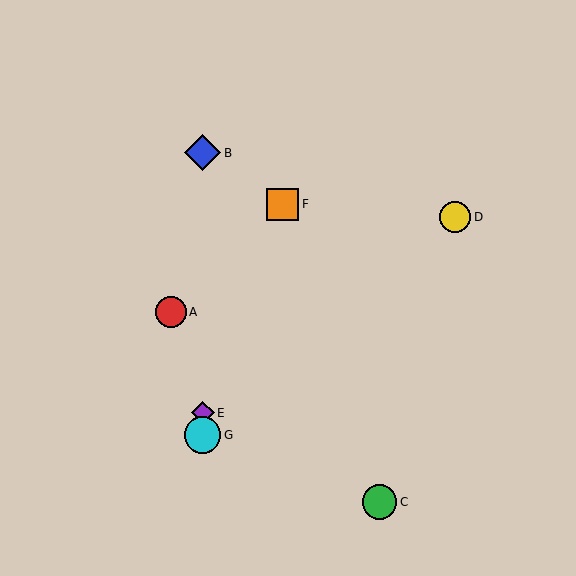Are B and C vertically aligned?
No, B is at x≈203 and C is at x≈379.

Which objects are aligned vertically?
Objects B, E, G are aligned vertically.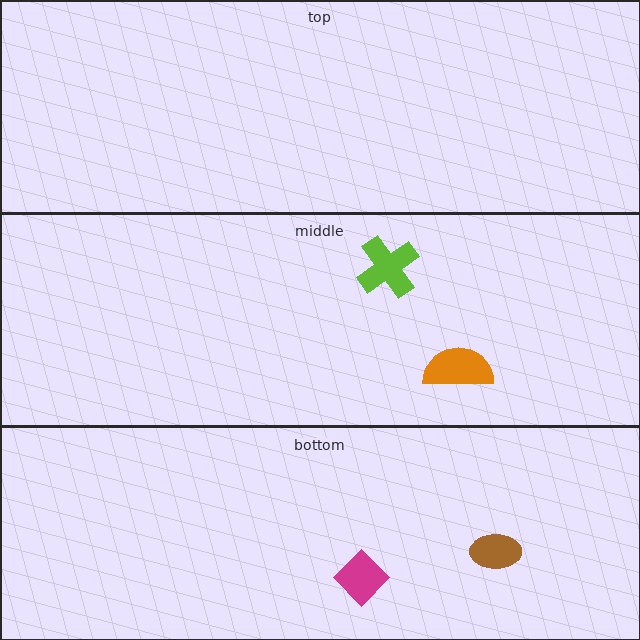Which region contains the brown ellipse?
The bottom region.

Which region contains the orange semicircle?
The middle region.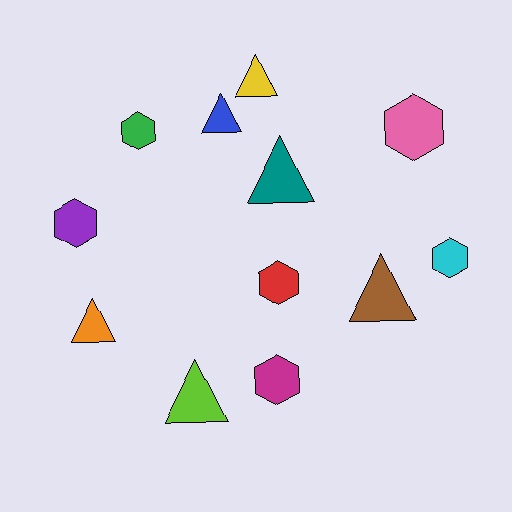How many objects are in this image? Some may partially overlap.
There are 12 objects.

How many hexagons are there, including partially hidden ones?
There are 6 hexagons.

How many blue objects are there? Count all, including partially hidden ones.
There is 1 blue object.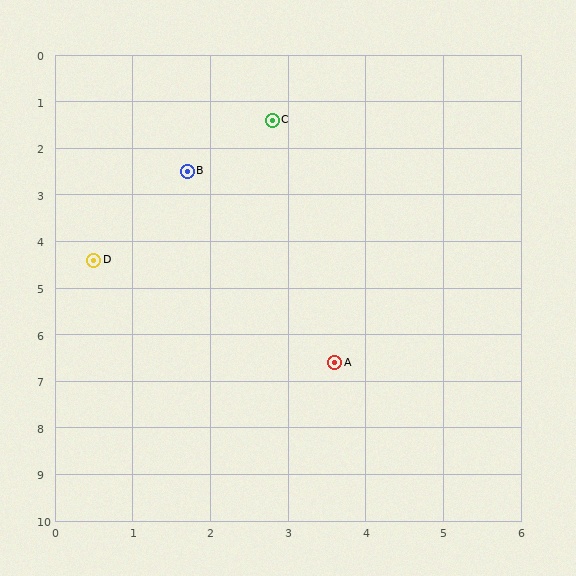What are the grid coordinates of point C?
Point C is at approximately (2.8, 1.4).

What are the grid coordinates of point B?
Point B is at approximately (1.7, 2.5).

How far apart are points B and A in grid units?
Points B and A are about 4.5 grid units apart.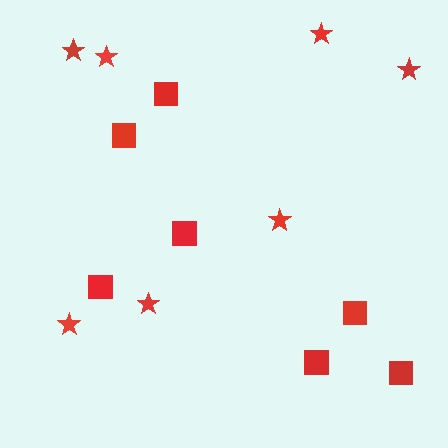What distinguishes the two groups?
There are 2 groups: one group of stars (7) and one group of squares (7).